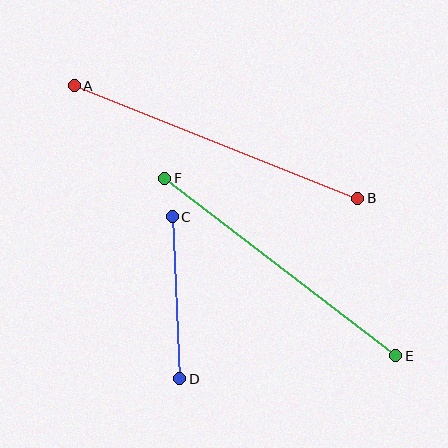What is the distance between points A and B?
The distance is approximately 305 pixels.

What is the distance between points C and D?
The distance is approximately 162 pixels.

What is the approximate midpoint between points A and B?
The midpoint is at approximately (216, 142) pixels.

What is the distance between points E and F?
The distance is approximately 292 pixels.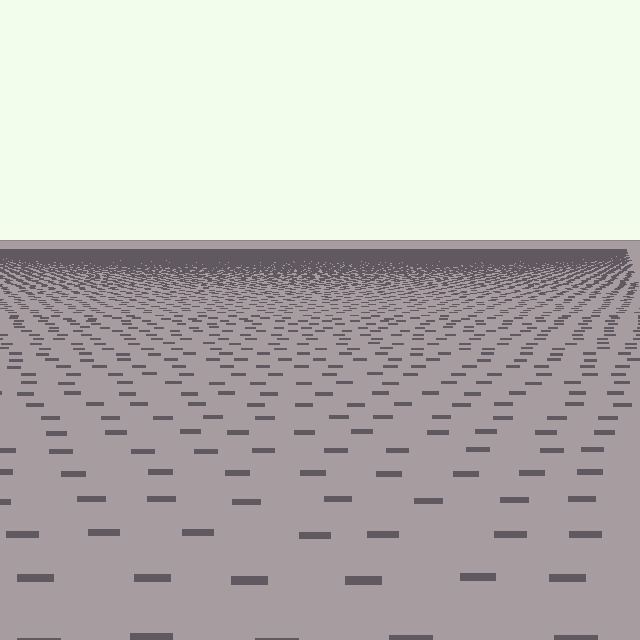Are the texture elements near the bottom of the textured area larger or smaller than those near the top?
Larger. Near the bottom, elements are closer to the viewer and appear at a bigger on-screen size.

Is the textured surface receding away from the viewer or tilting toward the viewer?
The surface is receding away from the viewer. Texture elements get smaller and denser toward the top.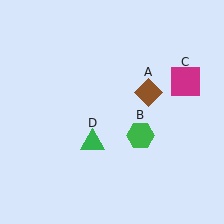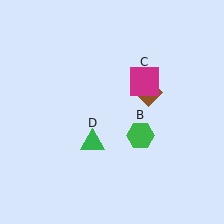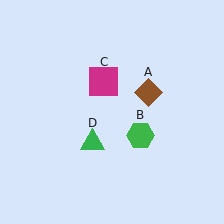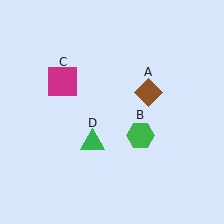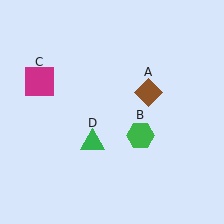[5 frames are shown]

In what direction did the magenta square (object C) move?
The magenta square (object C) moved left.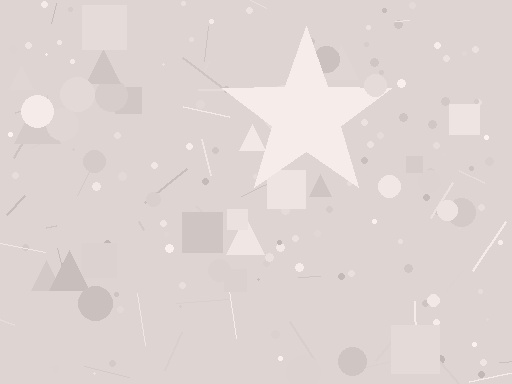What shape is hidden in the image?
A star is hidden in the image.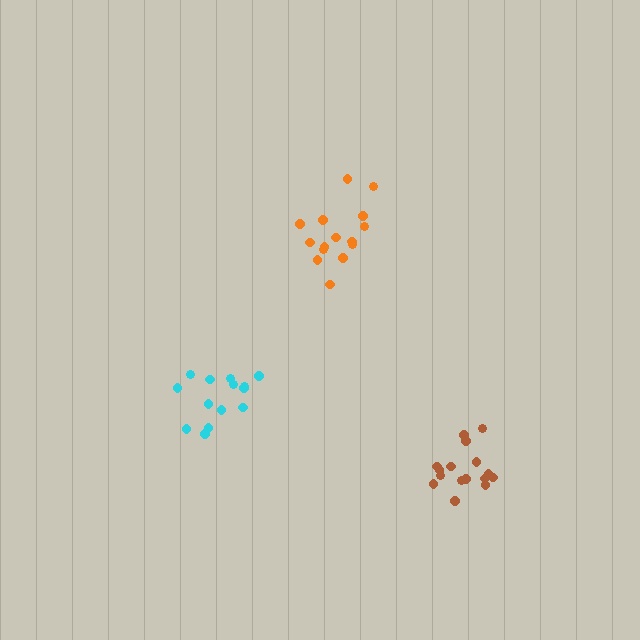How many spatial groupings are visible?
There are 3 spatial groupings.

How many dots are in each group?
Group 1: 15 dots, Group 2: 14 dots, Group 3: 16 dots (45 total).